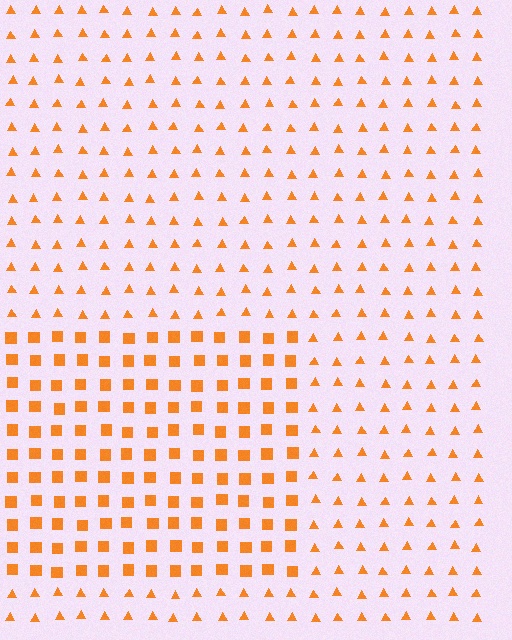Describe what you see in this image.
The image is filled with small orange elements arranged in a uniform grid. A rectangle-shaped region contains squares, while the surrounding area contains triangles. The boundary is defined purely by the change in element shape.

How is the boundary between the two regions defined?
The boundary is defined by a change in element shape: squares inside vs. triangles outside. All elements share the same color and spacing.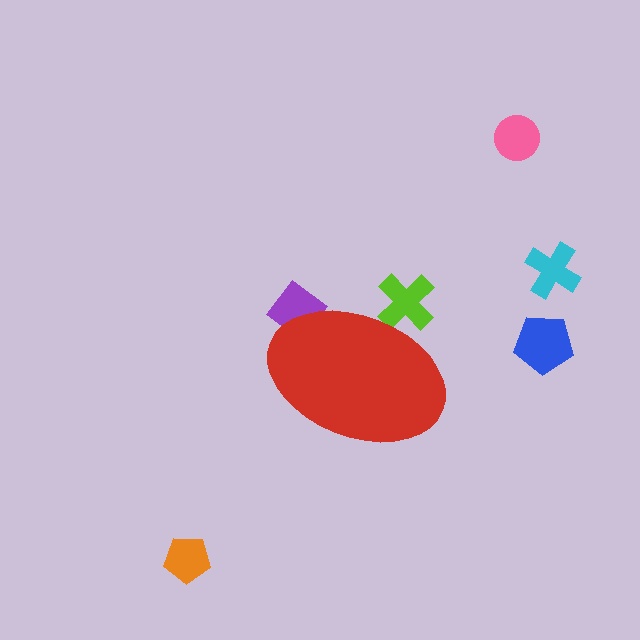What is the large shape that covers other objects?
A red ellipse.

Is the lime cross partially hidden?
Yes, the lime cross is partially hidden behind the red ellipse.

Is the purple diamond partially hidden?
Yes, the purple diamond is partially hidden behind the red ellipse.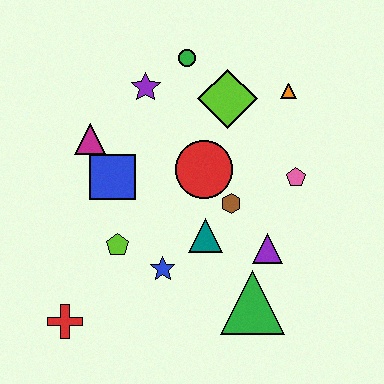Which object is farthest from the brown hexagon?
The red cross is farthest from the brown hexagon.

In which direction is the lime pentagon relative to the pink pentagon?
The lime pentagon is to the left of the pink pentagon.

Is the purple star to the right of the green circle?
No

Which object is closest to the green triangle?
The purple triangle is closest to the green triangle.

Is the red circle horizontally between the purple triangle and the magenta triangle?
Yes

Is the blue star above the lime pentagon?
No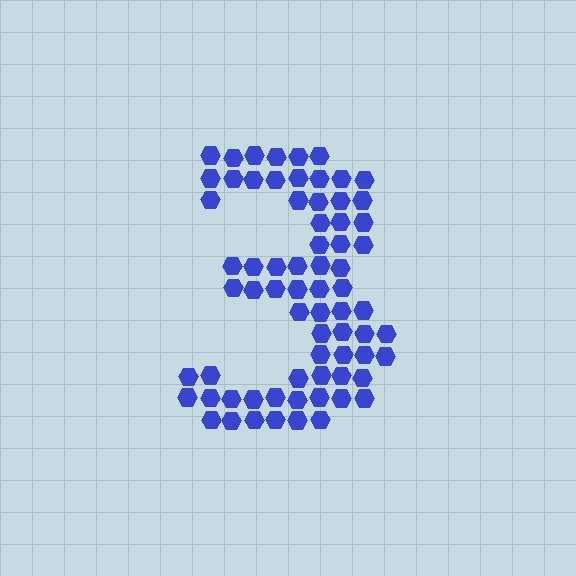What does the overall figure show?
The overall figure shows the digit 3.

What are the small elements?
The small elements are hexagons.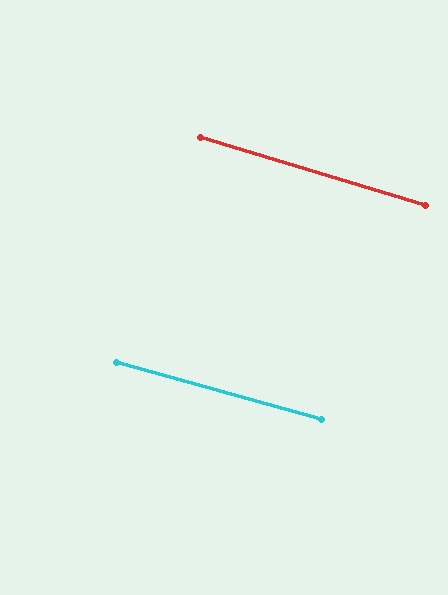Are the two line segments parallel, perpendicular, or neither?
Parallel — their directions differ by only 1.2°.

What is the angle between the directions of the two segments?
Approximately 1 degree.